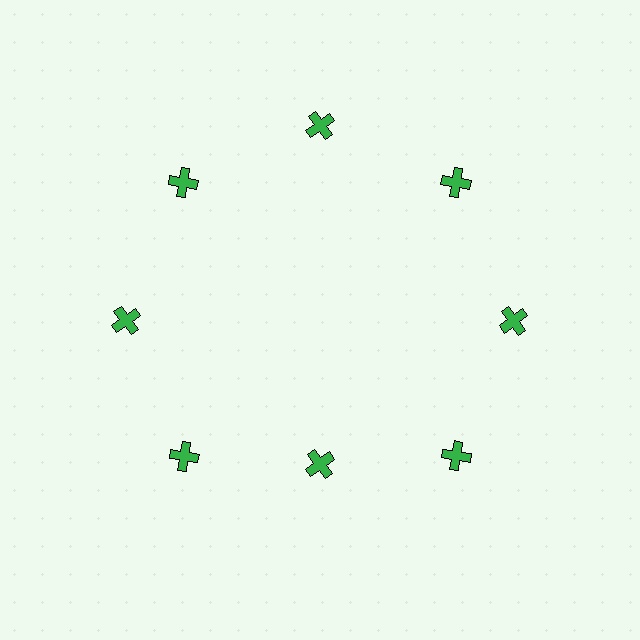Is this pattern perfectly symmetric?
No. The 8 green crosses are arranged in a ring, but one element near the 6 o'clock position is pulled inward toward the center, breaking the 8-fold rotational symmetry.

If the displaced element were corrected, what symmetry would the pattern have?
It would have 8-fold rotational symmetry — the pattern would map onto itself every 45 degrees.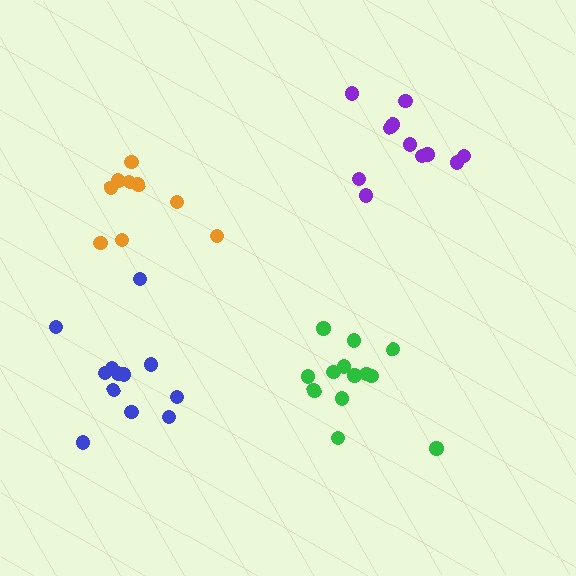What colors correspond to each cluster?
The clusters are colored: green, orange, blue, purple.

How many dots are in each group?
Group 1: 13 dots, Group 2: 9 dots, Group 3: 12 dots, Group 4: 11 dots (45 total).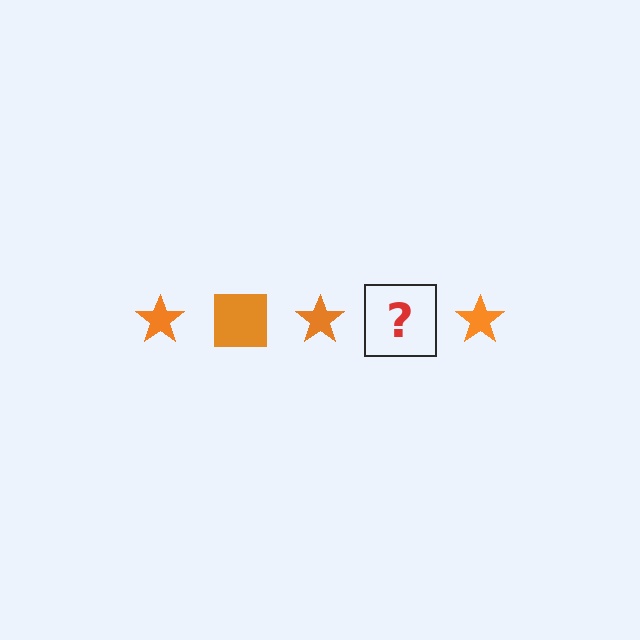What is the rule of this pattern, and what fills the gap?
The rule is that the pattern cycles through star, square shapes in orange. The gap should be filled with an orange square.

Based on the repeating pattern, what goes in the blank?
The blank should be an orange square.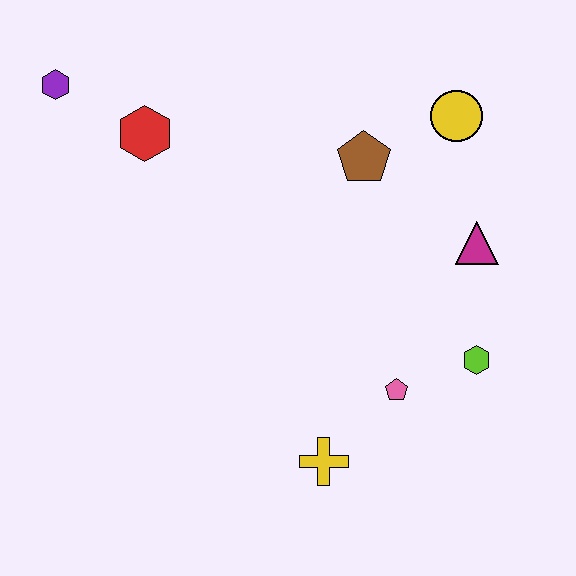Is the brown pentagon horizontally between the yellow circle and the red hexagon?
Yes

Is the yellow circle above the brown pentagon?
Yes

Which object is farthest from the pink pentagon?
The purple hexagon is farthest from the pink pentagon.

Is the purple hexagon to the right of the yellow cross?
No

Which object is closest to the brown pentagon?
The yellow circle is closest to the brown pentagon.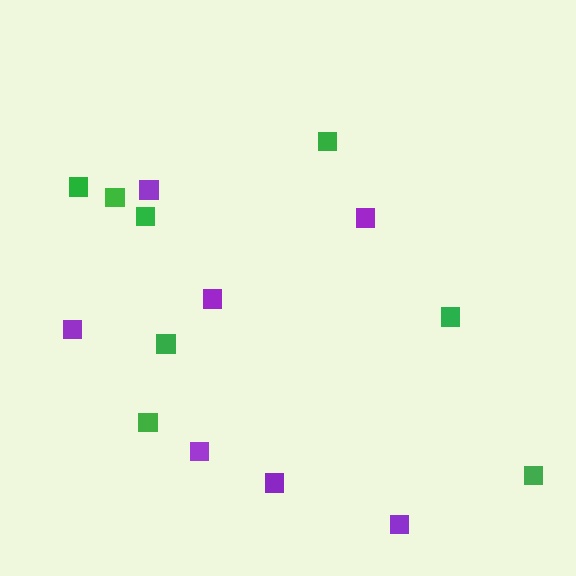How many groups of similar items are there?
There are 2 groups: one group of green squares (8) and one group of purple squares (7).